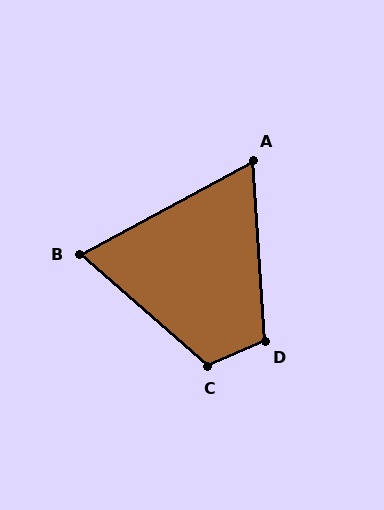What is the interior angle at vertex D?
Approximately 110 degrees (obtuse).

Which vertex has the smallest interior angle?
A, at approximately 65 degrees.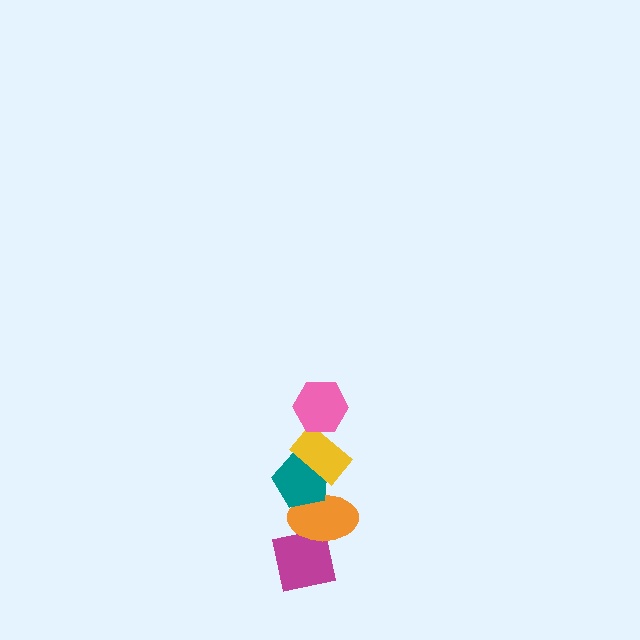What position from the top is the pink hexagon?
The pink hexagon is 1st from the top.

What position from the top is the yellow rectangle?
The yellow rectangle is 2nd from the top.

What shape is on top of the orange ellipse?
The teal pentagon is on top of the orange ellipse.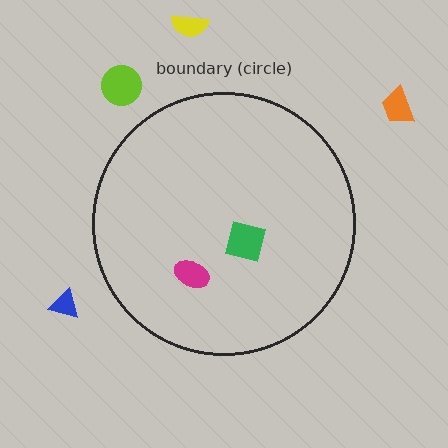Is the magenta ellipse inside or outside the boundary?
Inside.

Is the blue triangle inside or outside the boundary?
Outside.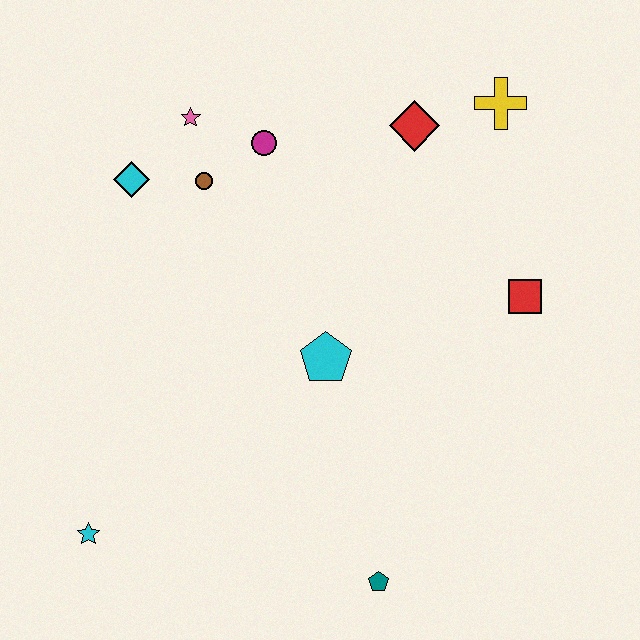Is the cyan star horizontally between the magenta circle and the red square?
No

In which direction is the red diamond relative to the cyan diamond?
The red diamond is to the right of the cyan diamond.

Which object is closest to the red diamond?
The yellow cross is closest to the red diamond.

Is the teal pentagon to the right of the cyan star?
Yes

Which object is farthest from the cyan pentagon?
The yellow cross is farthest from the cyan pentagon.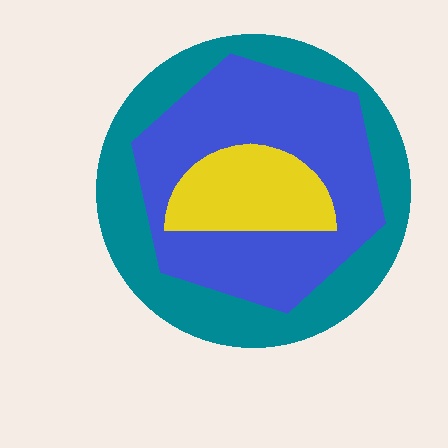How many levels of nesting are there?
3.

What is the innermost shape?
The yellow semicircle.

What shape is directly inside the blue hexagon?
The yellow semicircle.